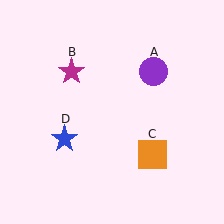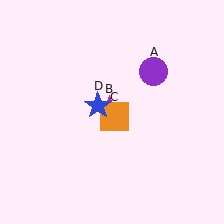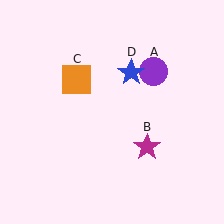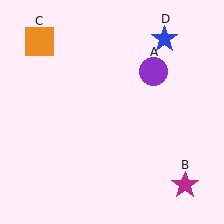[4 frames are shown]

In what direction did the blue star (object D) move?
The blue star (object D) moved up and to the right.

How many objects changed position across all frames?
3 objects changed position: magenta star (object B), orange square (object C), blue star (object D).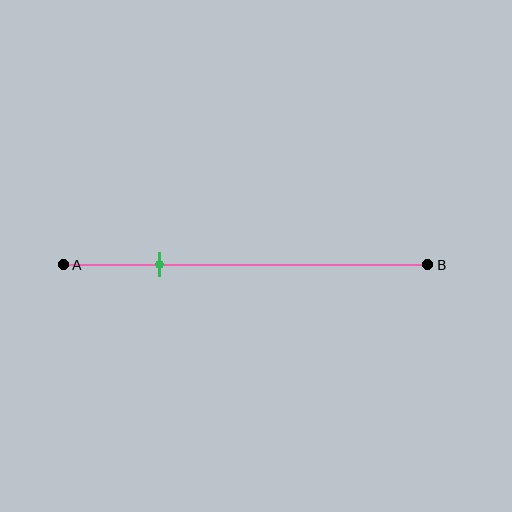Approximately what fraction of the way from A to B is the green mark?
The green mark is approximately 25% of the way from A to B.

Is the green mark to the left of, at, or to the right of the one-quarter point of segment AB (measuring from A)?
The green mark is approximately at the one-quarter point of segment AB.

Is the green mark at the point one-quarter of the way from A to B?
Yes, the mark is approximately at the one-quarter point.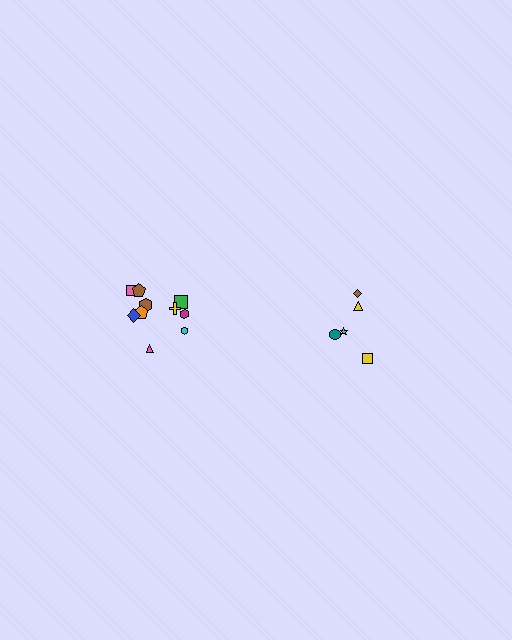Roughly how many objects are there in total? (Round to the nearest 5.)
Roughly 15 objects in total.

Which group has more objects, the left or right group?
The left group.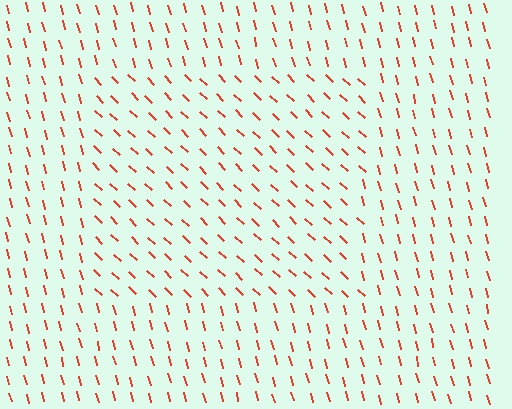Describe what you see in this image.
The image is filled with small red line segments. A rectangle region in the image has lines oriented differently from the surrounding lines, creating a visible texture boundary.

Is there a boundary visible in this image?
Yes, there is a texture boundary formed by a change in line orientation.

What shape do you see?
I see a rectangle.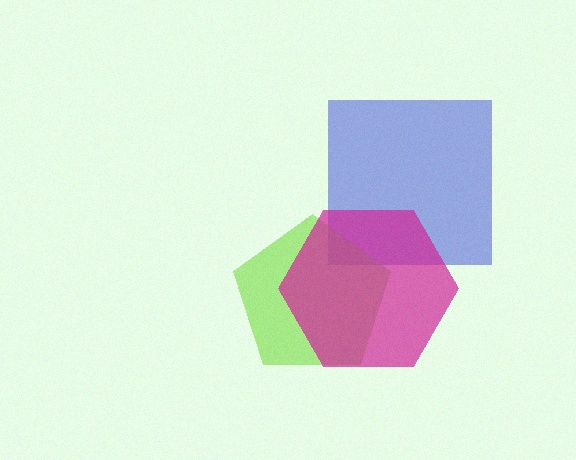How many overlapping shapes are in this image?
There are 3 overlapping shapes in the image.